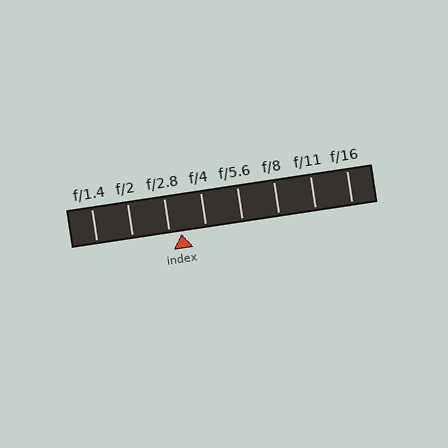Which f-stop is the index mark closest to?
The index mark is closest to f/2.8.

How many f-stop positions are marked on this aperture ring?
There are 8 f-stop positions marked.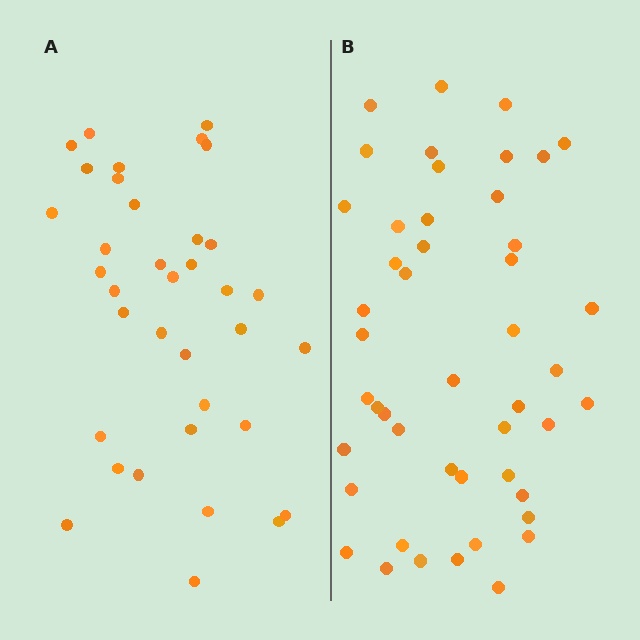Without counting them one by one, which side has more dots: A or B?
Region B (the right region) has more dots.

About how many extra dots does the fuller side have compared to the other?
Region B has roughly 12 or so more dots than region A.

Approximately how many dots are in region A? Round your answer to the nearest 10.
About 40 dots. (The exact count is 36, which rounds to 40.)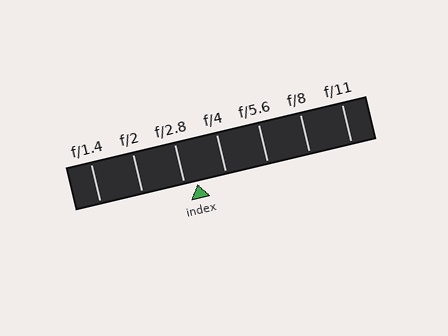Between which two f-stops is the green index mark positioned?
The index mark is between f/2.8 and f/4.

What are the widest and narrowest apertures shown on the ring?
The widest aperture shown is f/1.4 and the narrowest is f/11.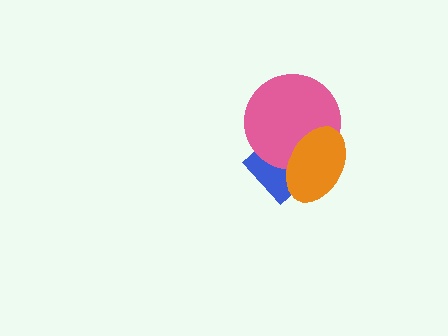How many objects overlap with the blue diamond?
2 objects overlap with the blue diamond.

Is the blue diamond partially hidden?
Yes, it is partially covered by another shape.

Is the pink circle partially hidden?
Yes, it is partially covered by another shape.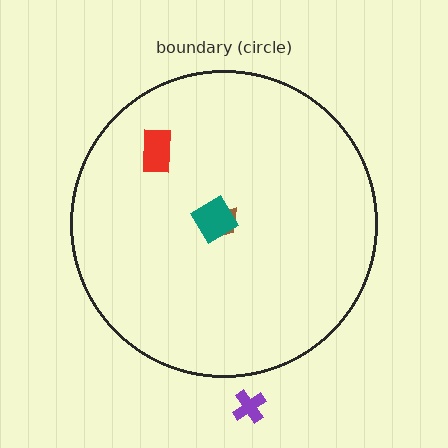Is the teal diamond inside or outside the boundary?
Inside.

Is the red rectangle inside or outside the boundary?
Inside.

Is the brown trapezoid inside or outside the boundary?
Inside.